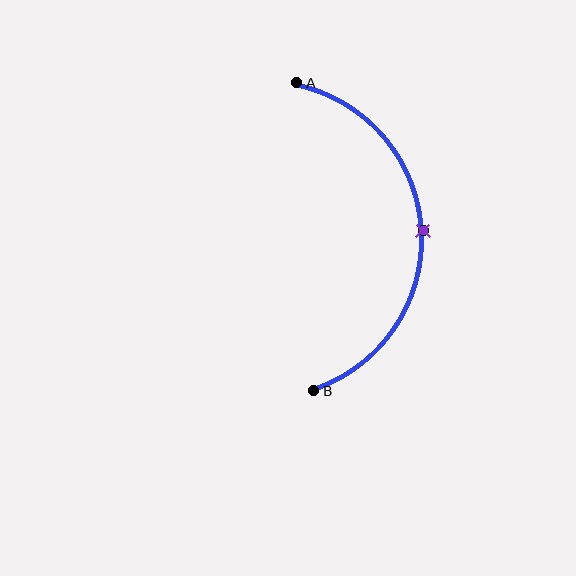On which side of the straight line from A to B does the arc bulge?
The arc bulges to the right of the straight line connecting A and B.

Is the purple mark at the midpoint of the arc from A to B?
Yes. The purple mark lies on the arc at equal arc-length from both A and B — it is the arc midpoint.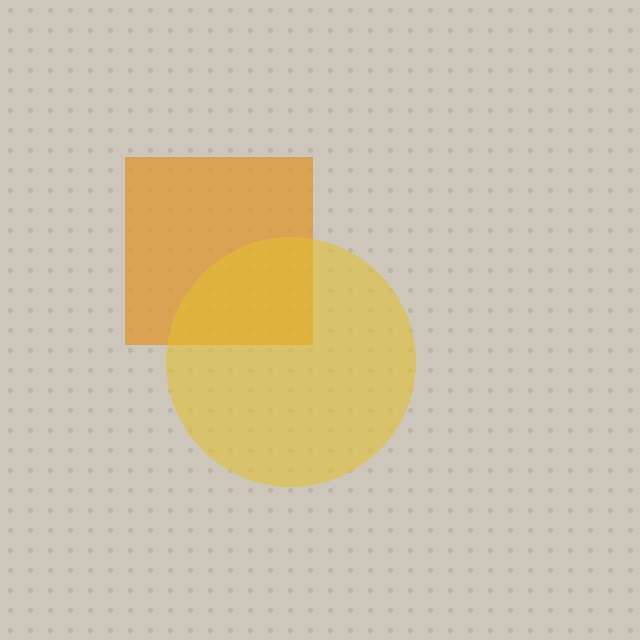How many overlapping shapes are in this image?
There are 2 overlapping shapes in the image.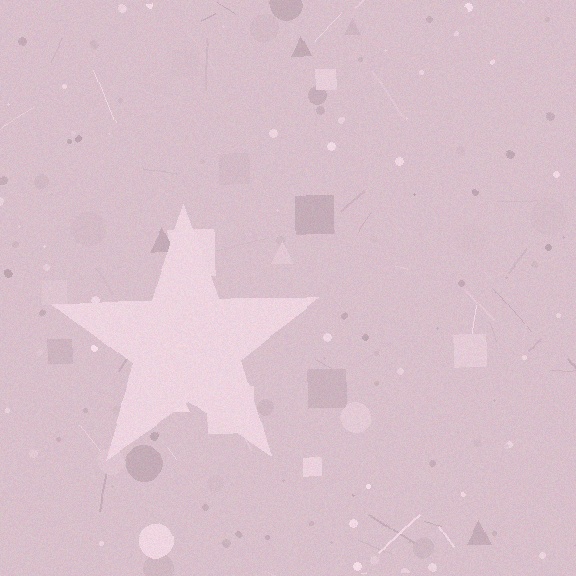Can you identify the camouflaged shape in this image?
The camouflaged shape is a star.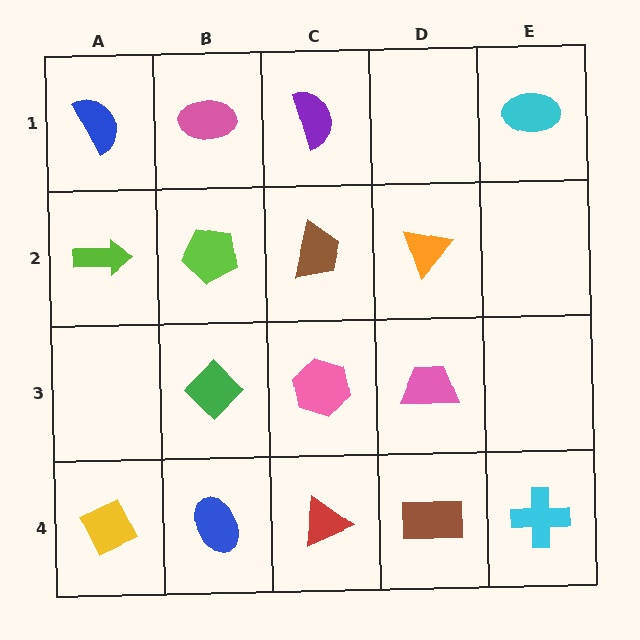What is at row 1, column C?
A purple semicircle.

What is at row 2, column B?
A lime pentagon.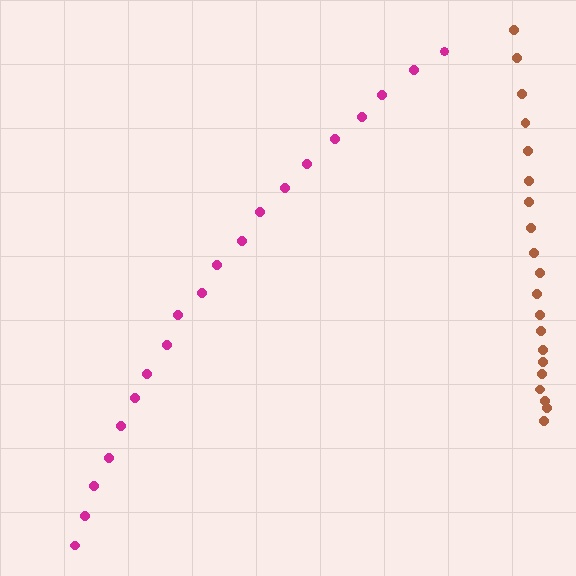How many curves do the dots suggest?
There are 2 distinct paths.